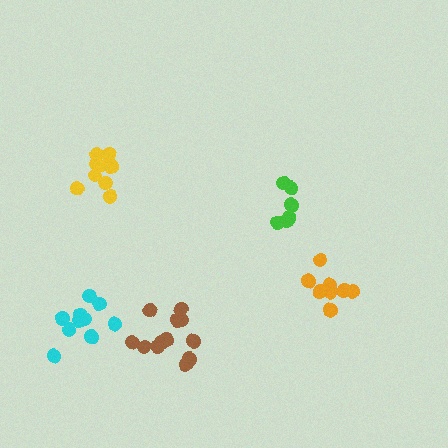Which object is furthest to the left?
The cyan cluster is leftmost.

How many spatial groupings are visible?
There are 5 spatial groupings.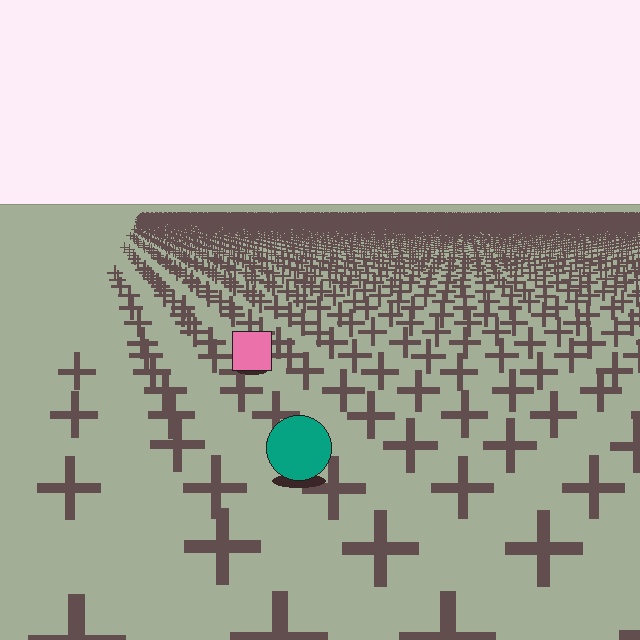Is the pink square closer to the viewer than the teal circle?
No. The teal circle is closer — you can tell from the texture gradient: the ground texture is coarser near it.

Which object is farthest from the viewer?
The pink square is farthest from the viewer. It appears smaller and the ground texture around it is denser.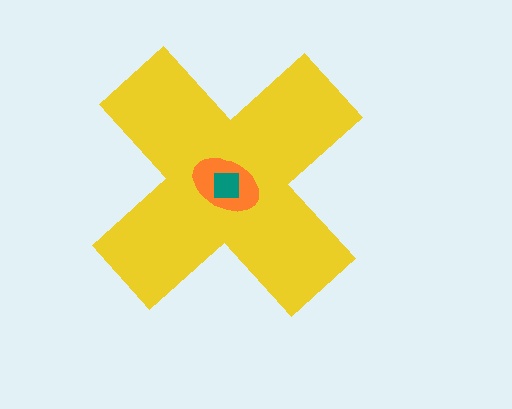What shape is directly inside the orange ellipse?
The teal square.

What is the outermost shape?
The yellow cross.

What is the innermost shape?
The teal square.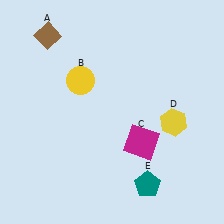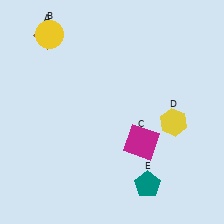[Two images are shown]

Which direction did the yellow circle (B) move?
The yellow circle (B) moved up.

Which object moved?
The yellow circle (B) moved up.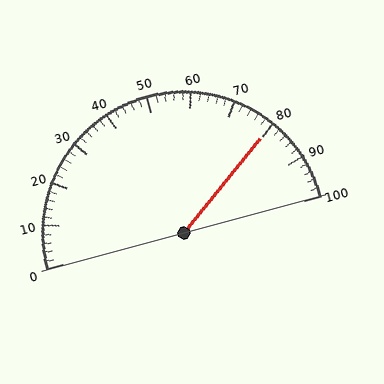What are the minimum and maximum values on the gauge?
The gauge ranges from 0 to 100.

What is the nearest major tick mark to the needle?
The nearest major tick mark is 80.